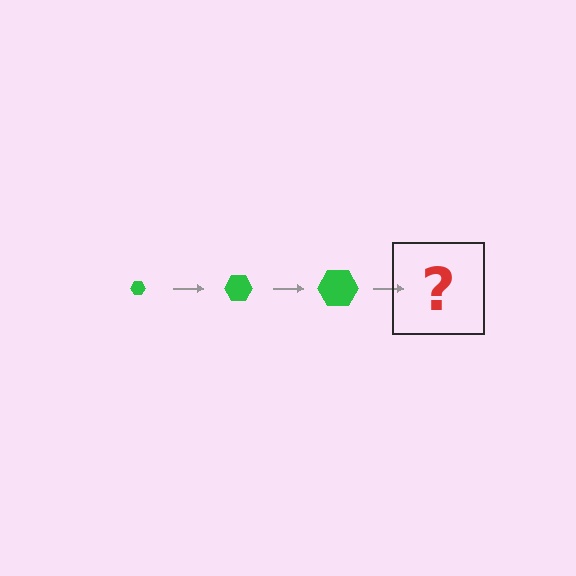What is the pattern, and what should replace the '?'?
The pattern is that the hexagon gets progressively larger each step. The '?' should be a green hexagon, larger than the previous one.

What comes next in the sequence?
The next element should be a green hexagon, larger than the previous one.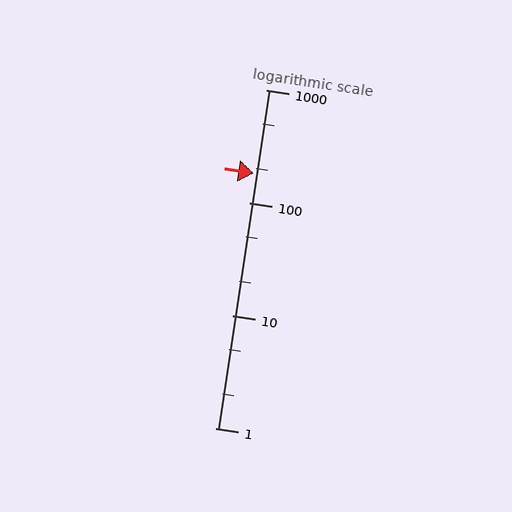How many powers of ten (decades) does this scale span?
The scale spans 3 decades, from 1 to 1000.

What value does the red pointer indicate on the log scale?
The pointer indicates approximately 180.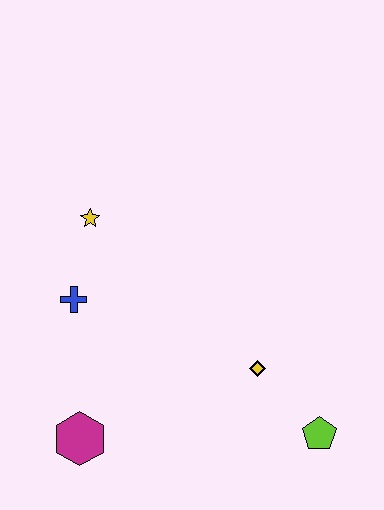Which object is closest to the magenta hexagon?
The blue cross is closest to the magenta hexagon.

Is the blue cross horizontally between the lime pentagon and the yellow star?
No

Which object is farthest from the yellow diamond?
The yellow star is farthest from the yellow diamond.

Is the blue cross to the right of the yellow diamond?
No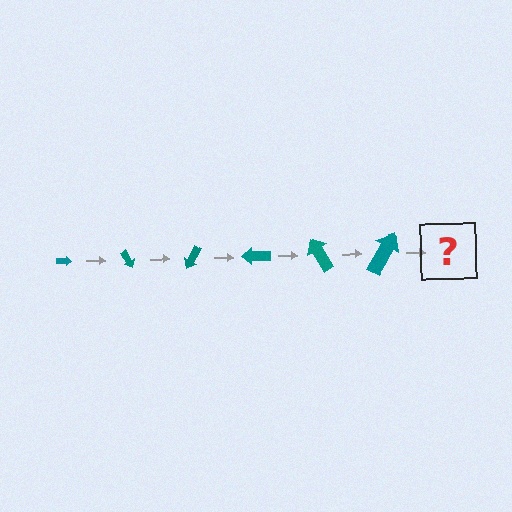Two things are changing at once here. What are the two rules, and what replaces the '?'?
The two rules are that the arrow grows larger each step and it rotates 60 degrees each step. The '?' should be an arrow, larger than the previous one and rotated 360 degrees from the start.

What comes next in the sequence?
The next element should be an arrow, larger than the previous one and rotated 360 degrees from the start.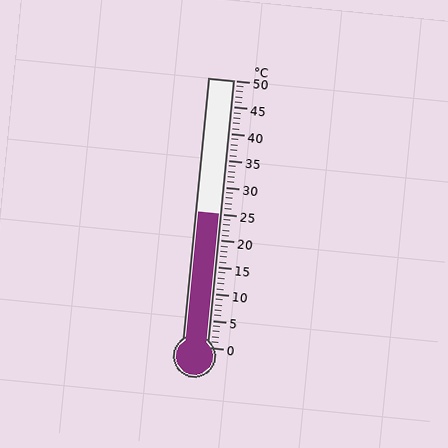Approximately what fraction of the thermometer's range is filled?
The thermometer is filled to approximately 50% of its range.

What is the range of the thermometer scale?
The thermometer scale ranges from 0°C to 50°C.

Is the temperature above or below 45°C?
The temperature is below 45°C.